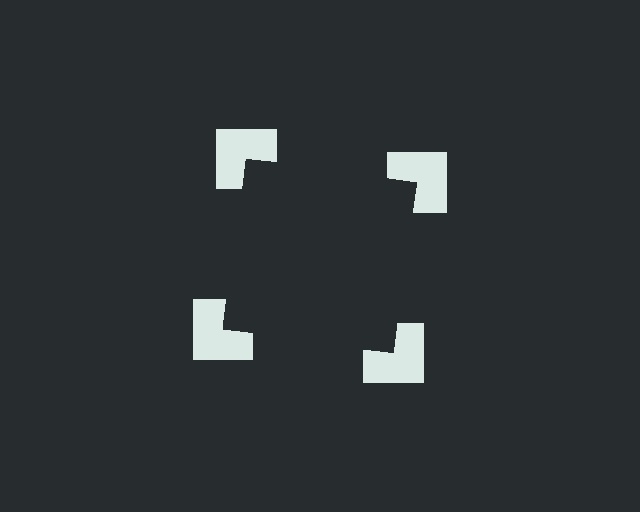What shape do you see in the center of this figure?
An illusory square — its edges are inferred from the aligned wedge cuts in the notched squares, not physically drawn.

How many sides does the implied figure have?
4 sides.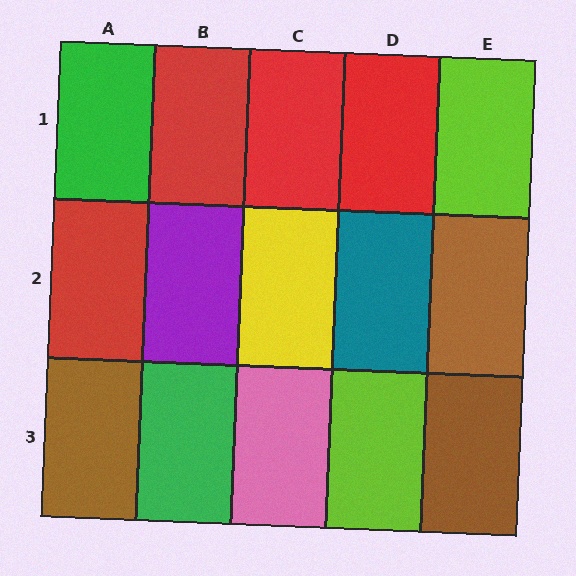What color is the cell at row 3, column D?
Lime.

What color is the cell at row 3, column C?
Pink.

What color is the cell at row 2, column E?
Brown.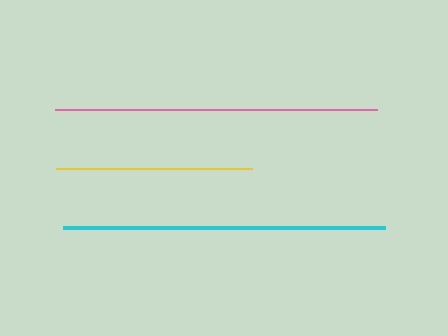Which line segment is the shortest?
The yellow line is the shortest at approximately 196 pixels.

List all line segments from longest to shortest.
From longest to shortest: pink, cyan, yellow.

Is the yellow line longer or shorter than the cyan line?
The cyan line is longer than the yellow line.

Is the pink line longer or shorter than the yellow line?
The pink line is longer than the yellow line.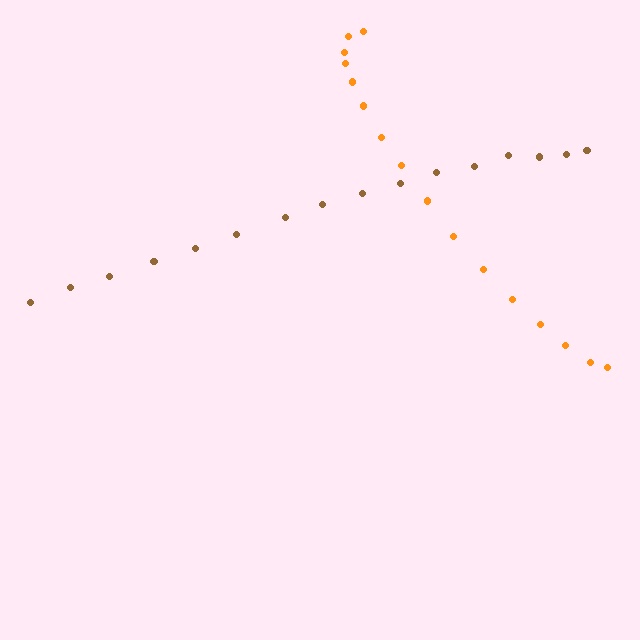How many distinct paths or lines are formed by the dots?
There are 2 distinct paths.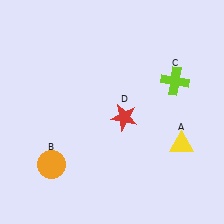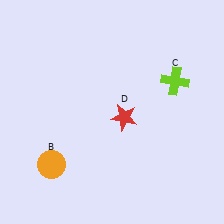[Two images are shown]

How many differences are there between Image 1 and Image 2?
There is 1 difference between the two images.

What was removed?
The yellow triangle (A) was removed in Image 2.